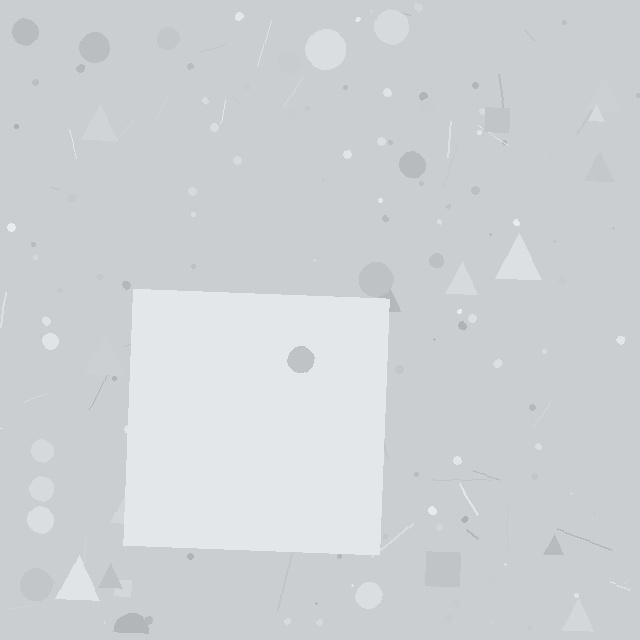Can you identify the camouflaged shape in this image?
The camouflaged shape is a square.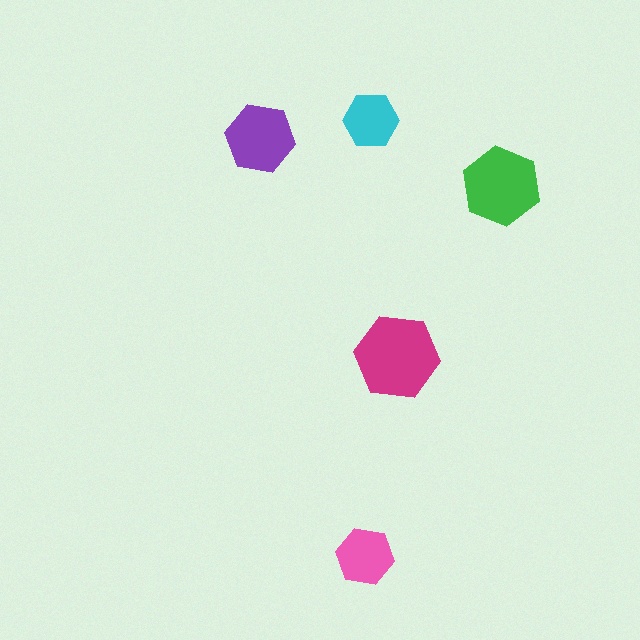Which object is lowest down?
The pink hexagon is bottommost.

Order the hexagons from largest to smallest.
the magenta one, the green one, the purple one, the pink one, the cyan one.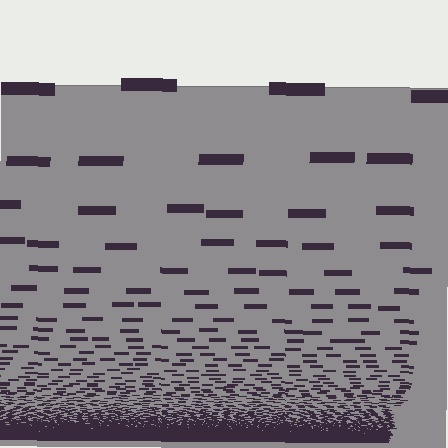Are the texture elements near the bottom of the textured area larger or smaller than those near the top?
Smaller. The gradient is inverted — elements near the bottom are smaller and denser.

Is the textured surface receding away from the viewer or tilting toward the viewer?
The surface appears to tilt toward the viewer. Texture elements get larger and sparser toward the top.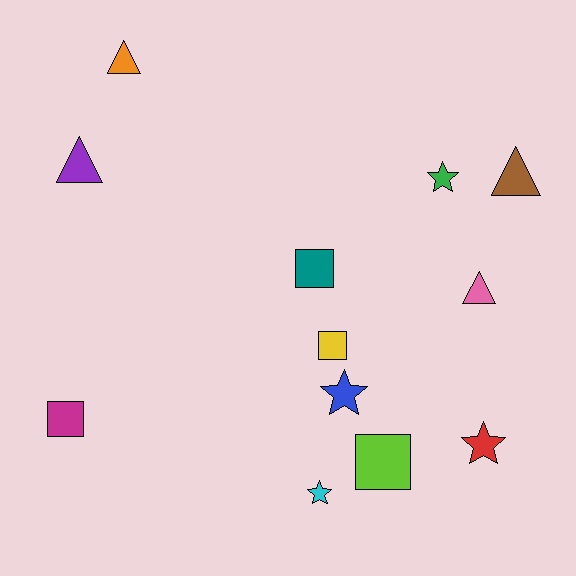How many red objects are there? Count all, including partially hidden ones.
There is 1 red object.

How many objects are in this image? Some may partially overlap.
There are 12 objects.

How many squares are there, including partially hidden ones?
There are 4 squares.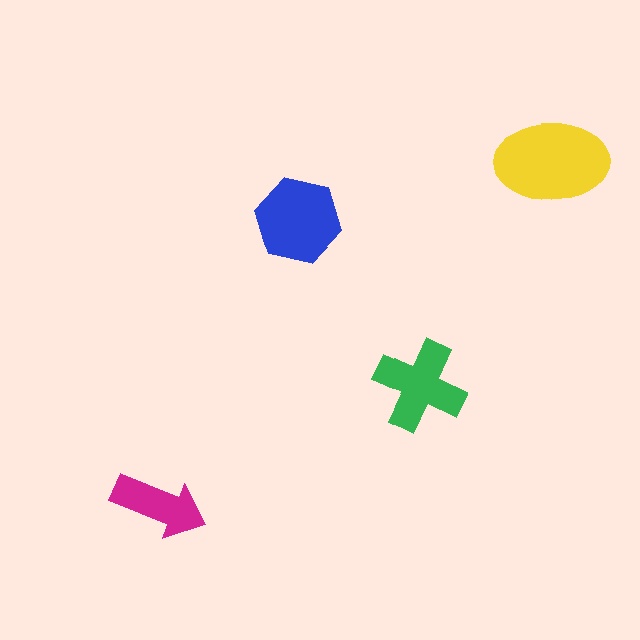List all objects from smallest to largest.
The magenta arrow, the green cross, the blue hexagon, the yellow ellipse.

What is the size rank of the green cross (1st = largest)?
3rd.